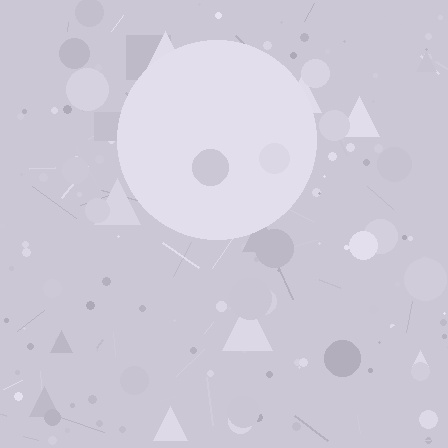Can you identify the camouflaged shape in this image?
The camouflaged shape is a circle.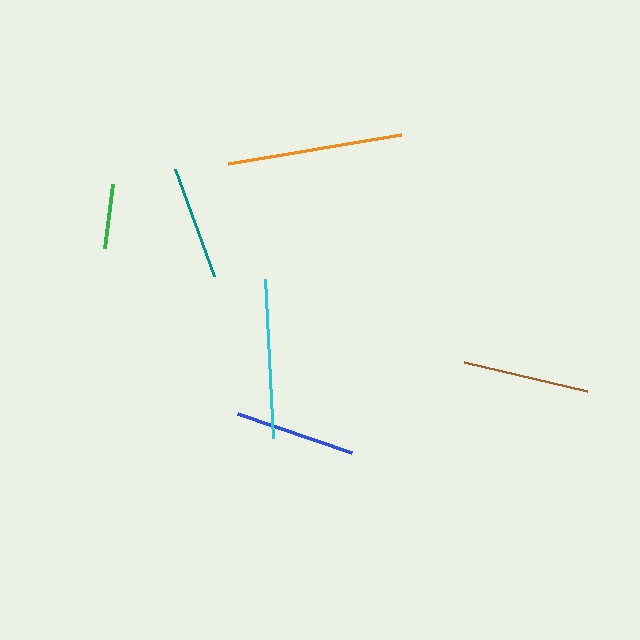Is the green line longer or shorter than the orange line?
The orange line is longer than the green line.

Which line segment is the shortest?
The green line is the shortest at approximately 65 pixels.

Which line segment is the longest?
The orange line is the longest at approximately 176 pixels.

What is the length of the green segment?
The green segment is approximately 65 pixels long.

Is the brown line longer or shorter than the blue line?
The brown line is longer than the blue line.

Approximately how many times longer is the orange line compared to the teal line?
The orange line is approximately 1.5 times the length of the teal line.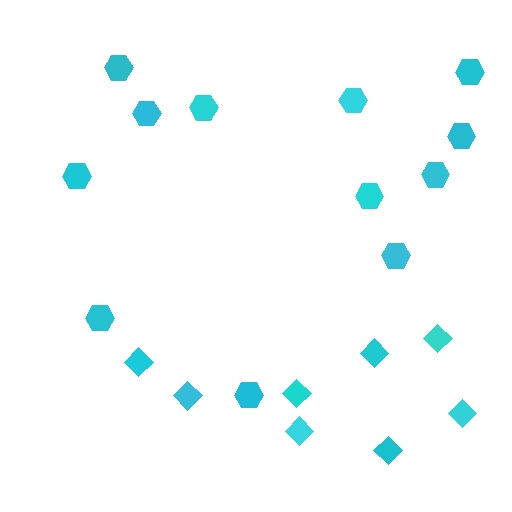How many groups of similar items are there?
There are 2 groups: one group of diamonds (8) and one group of hexagons (12).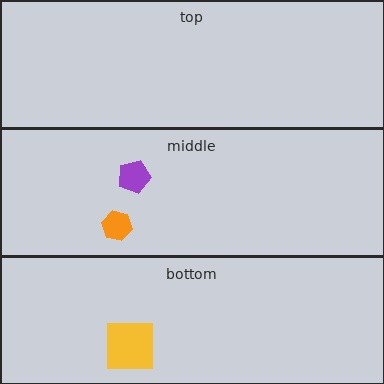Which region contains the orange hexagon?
The middle region.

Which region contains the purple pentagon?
The middle region.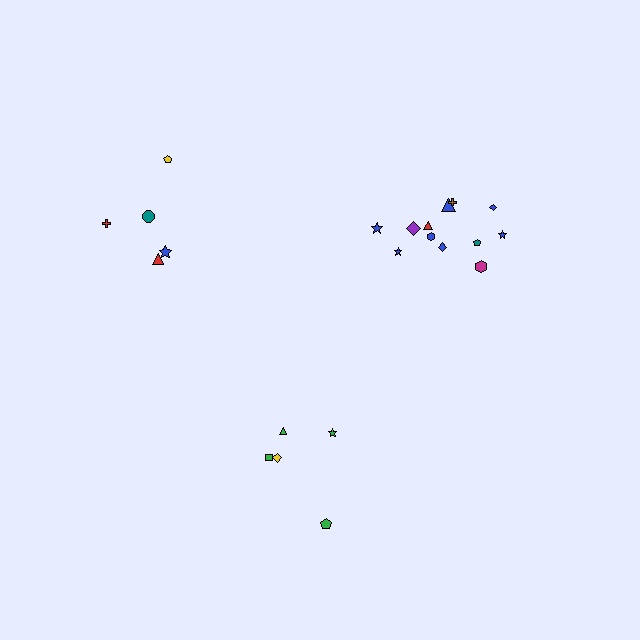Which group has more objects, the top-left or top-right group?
The top-right group.